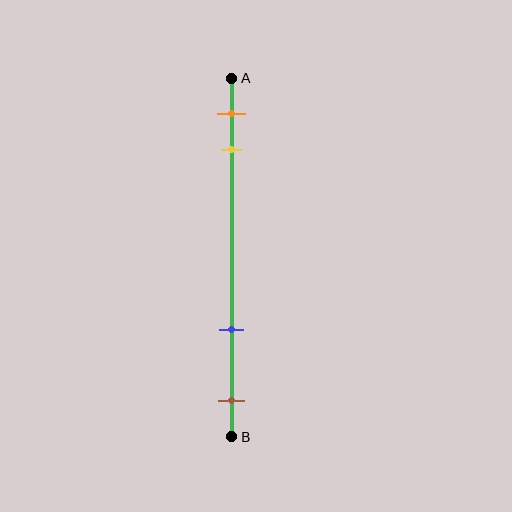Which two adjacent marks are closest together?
The orange and yellow marks are the closest adjacent pair.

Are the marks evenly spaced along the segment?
No, the marks are not evenly spaced.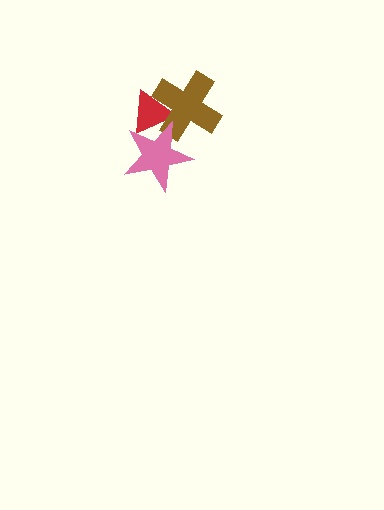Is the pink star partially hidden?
No, no other shape covers it.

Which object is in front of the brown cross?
The pink star is in front of the brown cross.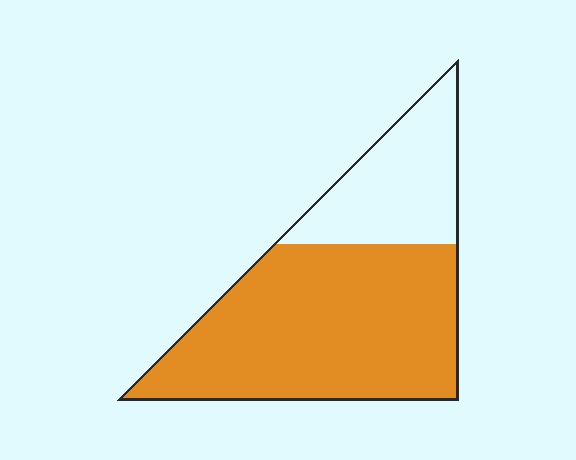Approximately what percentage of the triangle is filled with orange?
Approximately 70%.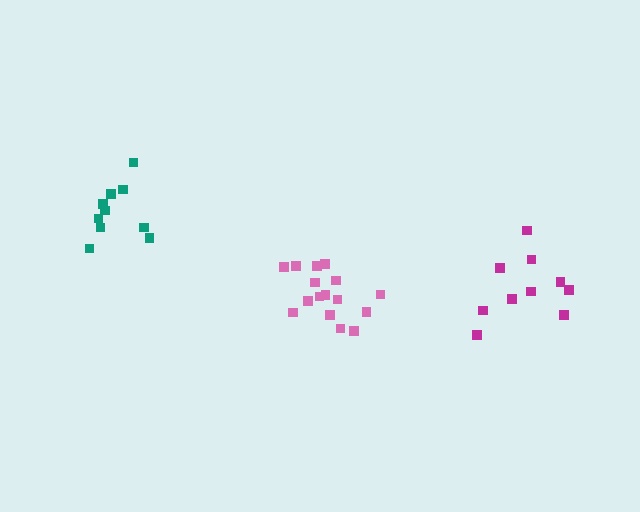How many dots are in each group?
Group 1: 10 dots, Group 2: 10 dots, Group 3: 16 dots (36 total).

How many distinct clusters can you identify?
There are 3 distinct clusters.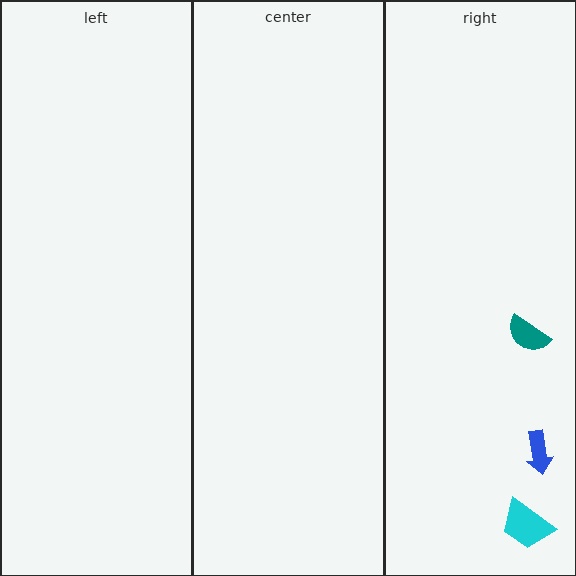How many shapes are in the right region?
3.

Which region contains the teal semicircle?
The right region.